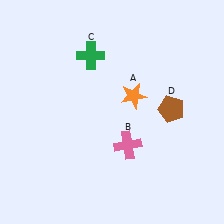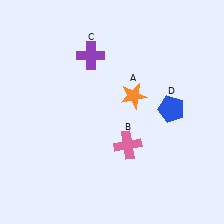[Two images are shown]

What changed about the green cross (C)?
In Image 1, C is green. In Image 2, it changed to purple.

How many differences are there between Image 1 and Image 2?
There are 2 differences between the two images.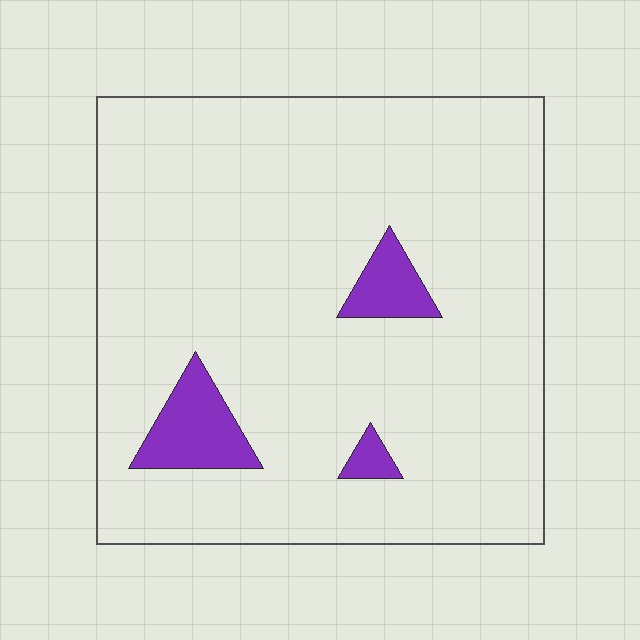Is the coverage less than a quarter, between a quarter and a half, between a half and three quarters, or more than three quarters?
Less than a quarter.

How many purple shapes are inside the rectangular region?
3.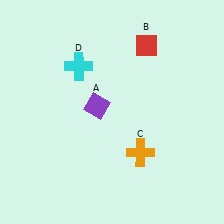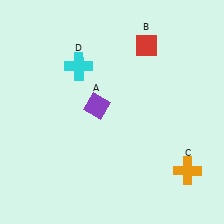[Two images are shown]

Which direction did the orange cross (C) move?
The orange cross (C) moved right.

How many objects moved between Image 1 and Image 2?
1 object moved between the two images.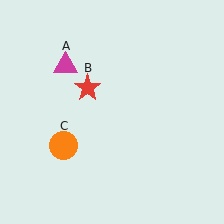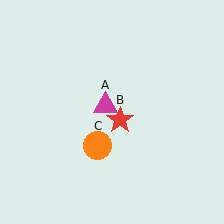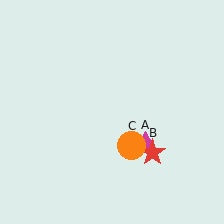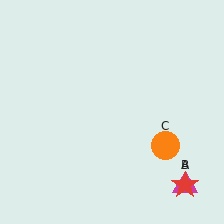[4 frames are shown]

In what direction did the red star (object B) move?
The red star (object B) moved down and to the right.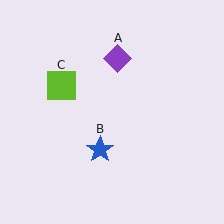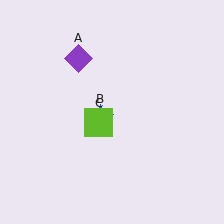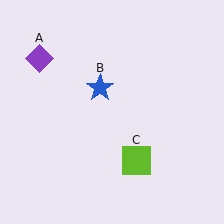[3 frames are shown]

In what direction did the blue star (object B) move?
The blue star (object B) moved up.